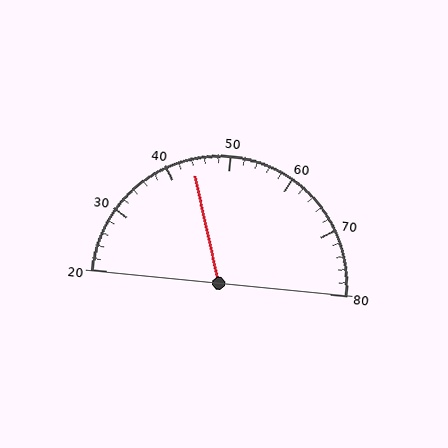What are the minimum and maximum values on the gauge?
The gauge ranges from 20 to 80.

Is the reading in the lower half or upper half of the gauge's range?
The reading is in the lower half of the range (20 to 80).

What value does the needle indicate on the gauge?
The needle indicates approximately 44.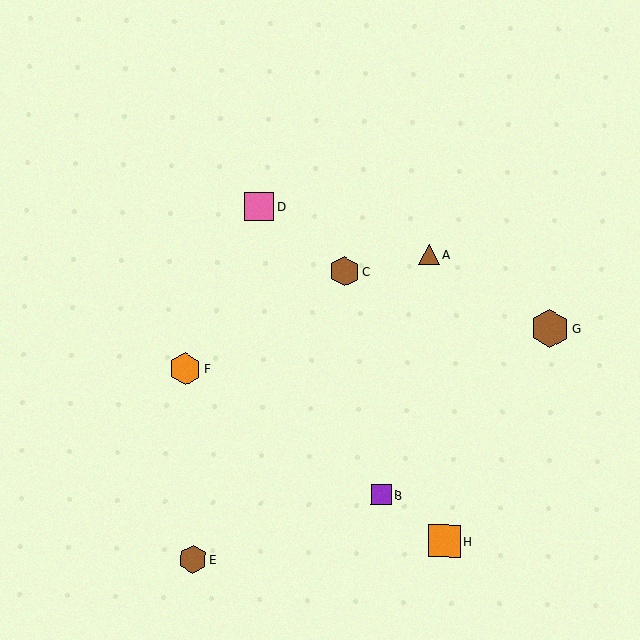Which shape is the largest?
The brown hexagon (labeled G) is the largest.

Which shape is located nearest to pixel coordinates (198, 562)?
The brown hexagon (labeled E) at (193, 559) is nearest to that location.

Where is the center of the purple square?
The center of the purple square is at (381, 495).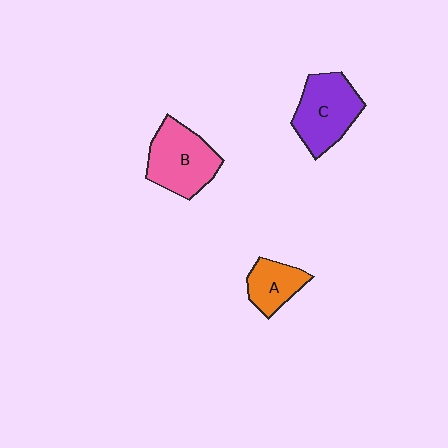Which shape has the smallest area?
Shape A (orange).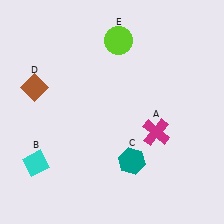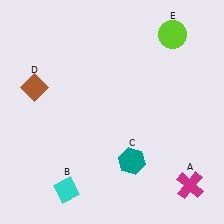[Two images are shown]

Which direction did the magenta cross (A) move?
The magenta cross (A) moved down.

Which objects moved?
The objects that moved are: the magenta cross (A), the cyan diamond (B), the lime circle (E).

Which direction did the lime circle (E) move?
The lime circle (E) moved right.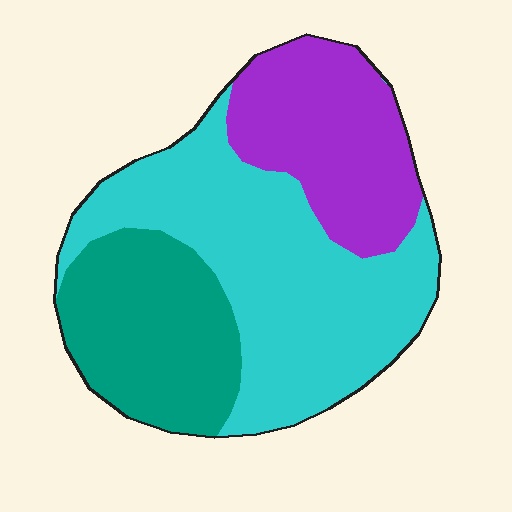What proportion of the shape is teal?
Teal covers about 25% of the shape.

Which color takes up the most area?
Cyan, at roughly 50%.